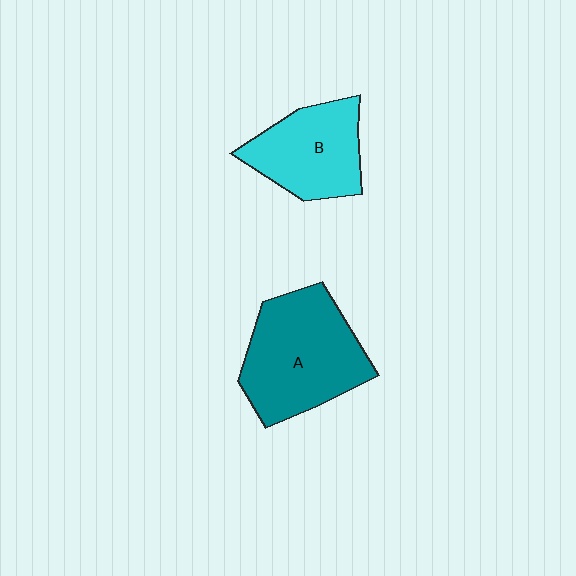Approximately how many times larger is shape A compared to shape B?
Approximately 1.4 times.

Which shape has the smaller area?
Shape B (cyan).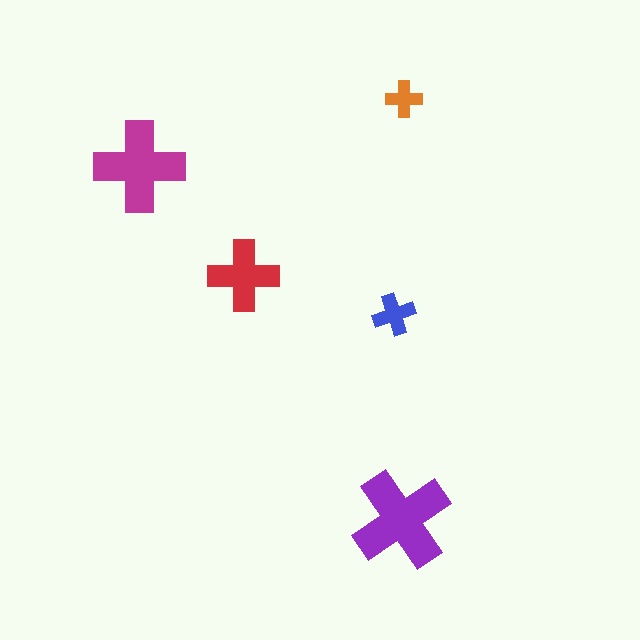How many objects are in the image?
There are 5 objects in the image.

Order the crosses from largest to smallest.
the purple one, the magenta one, the red one, the blue one, the orange one.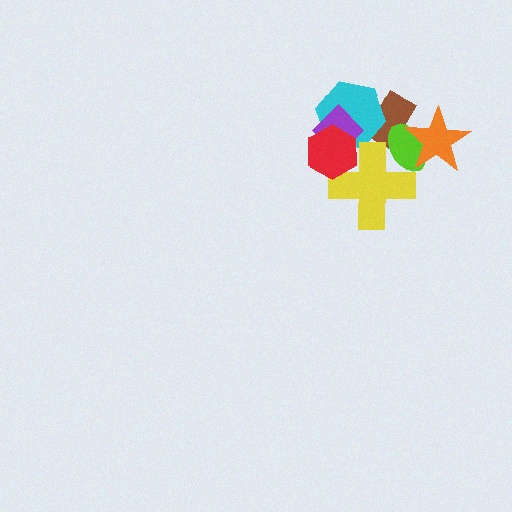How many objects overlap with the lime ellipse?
3 objects overlap with the lime ellipse.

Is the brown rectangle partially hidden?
Yes, it is partially covered by another shape.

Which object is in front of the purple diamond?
The red hexagon is in front of the purple diamond.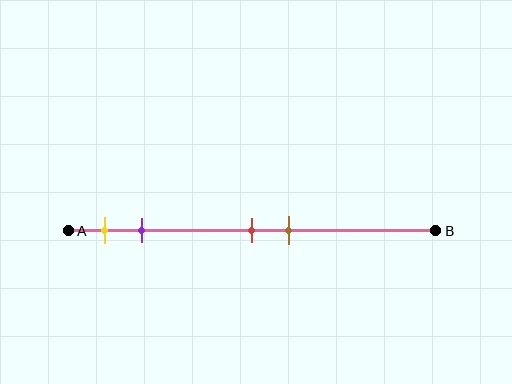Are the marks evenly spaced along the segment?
No, the marks are not evenly spaced.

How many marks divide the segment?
There are 4 marks dividing the segment.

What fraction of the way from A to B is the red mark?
The red mark is approximately 50% (0.5) of the way from A to B.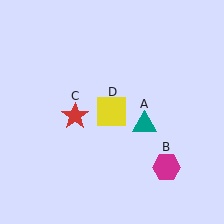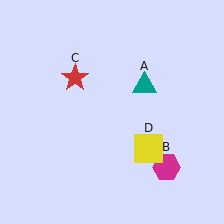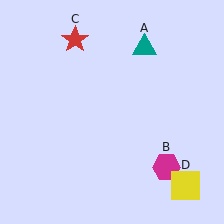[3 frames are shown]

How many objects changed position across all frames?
3 objects changed position: teal triangle (object A), red star (object C), yellow square (object D).